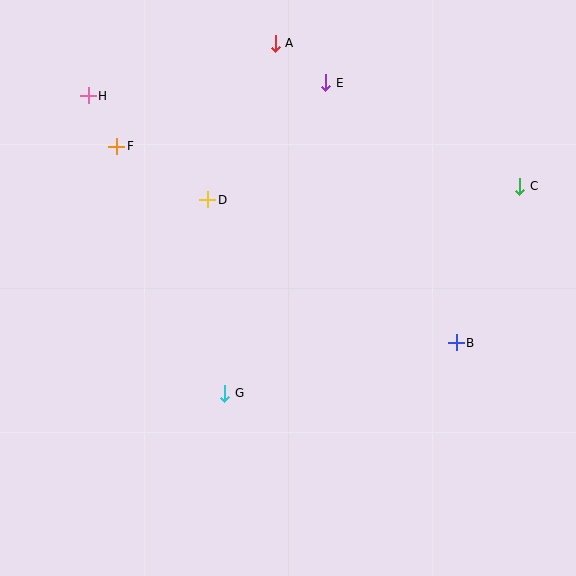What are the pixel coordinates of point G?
Point G is at (225, 393).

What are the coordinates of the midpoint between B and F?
The midpoint between B and F is at (287, 245).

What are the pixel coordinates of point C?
Point C is at (520, 186).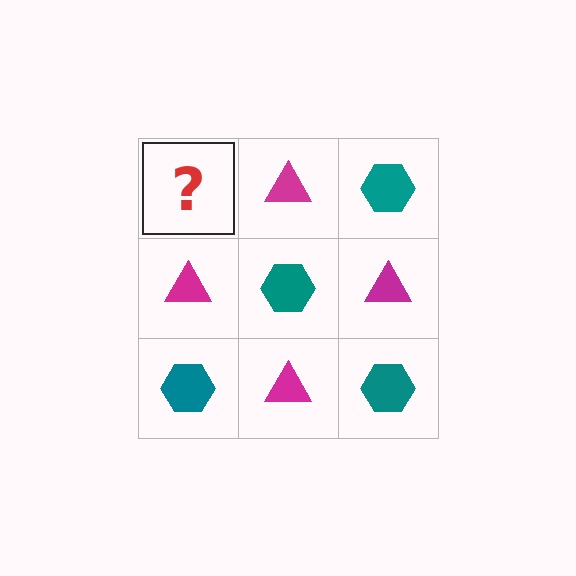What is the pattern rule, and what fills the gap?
The rule is that it alternates teal hexagon and magenta triangle in a checkerboard pattern. The gap should be filled with a teal hexagon.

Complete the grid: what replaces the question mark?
The question mark should be replaced with a teal hexagon.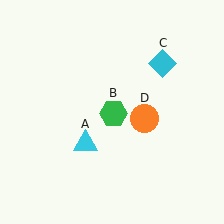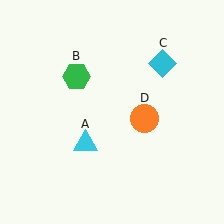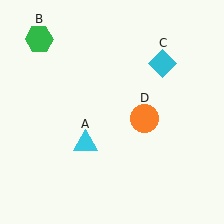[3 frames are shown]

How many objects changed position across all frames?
1 object changed position: green hexagon (object B).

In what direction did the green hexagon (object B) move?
The green hexagon (object B) moved up and to the left.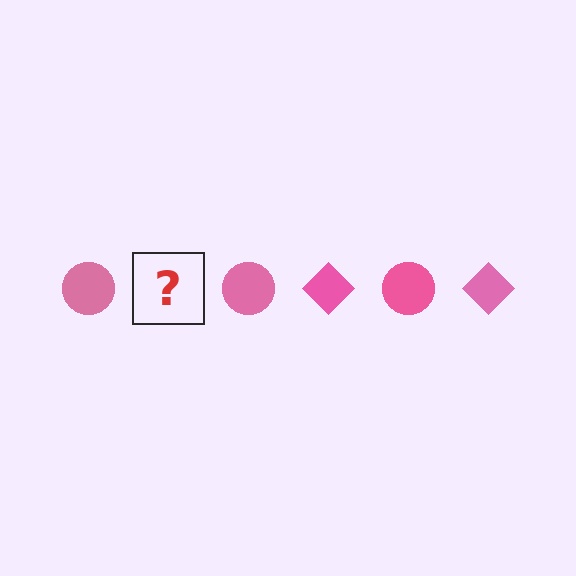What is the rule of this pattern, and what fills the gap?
The rule is that the pattern cycles through circle, diamond shapes in pink. The gap should be filled with a pink diamond.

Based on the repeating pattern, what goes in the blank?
The blank should be a pink diamond.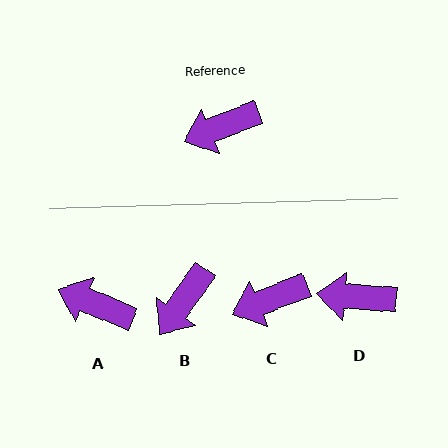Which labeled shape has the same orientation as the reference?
C.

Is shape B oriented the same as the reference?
No, it is off by about 33 degrees.